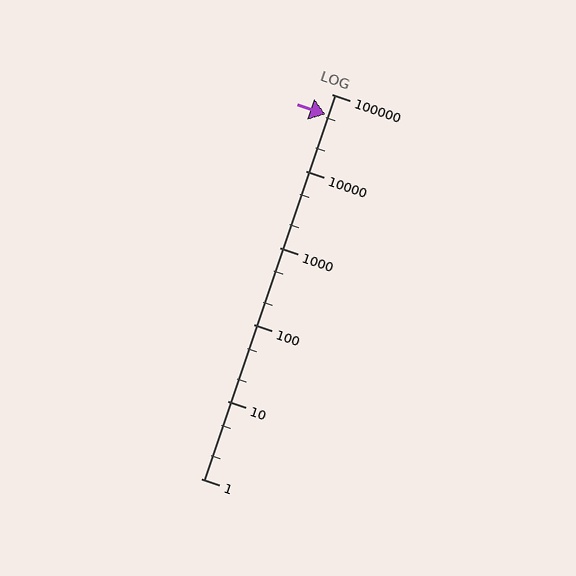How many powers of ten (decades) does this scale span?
The scale spans 5 decades, from 1 to 100000.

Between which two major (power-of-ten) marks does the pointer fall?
The pointer is between 10000 and 100000.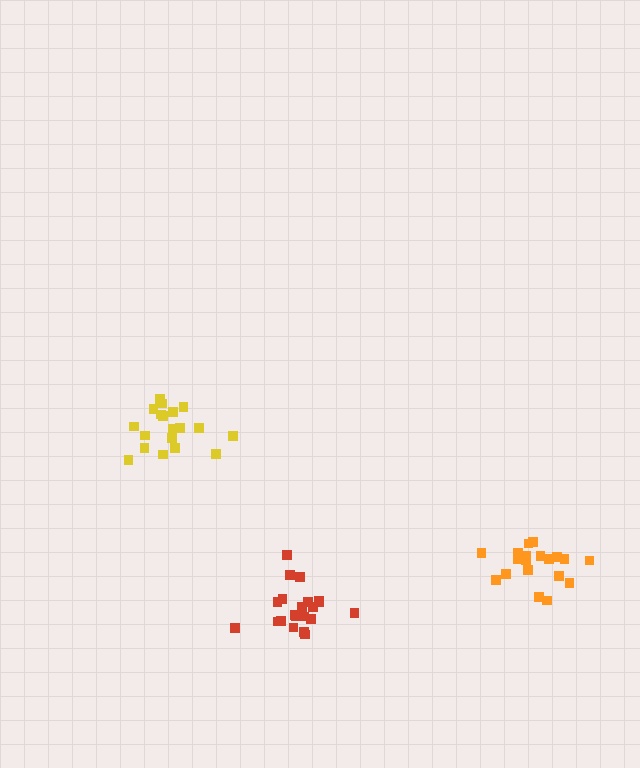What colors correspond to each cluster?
The clusters are colored: yellow, red, orange.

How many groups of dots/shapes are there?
There are 3 groups.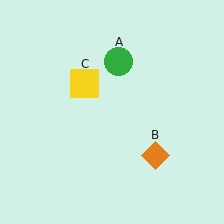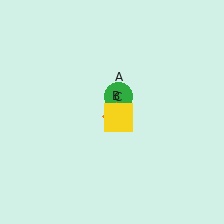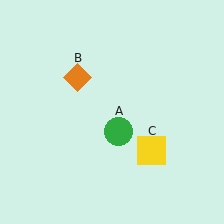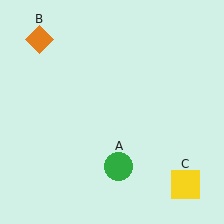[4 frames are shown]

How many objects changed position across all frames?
3 objects changed position: green circle (object A), orange diamond (object B), yellow square (object C).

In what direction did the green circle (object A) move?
The green circle (object A) moved down.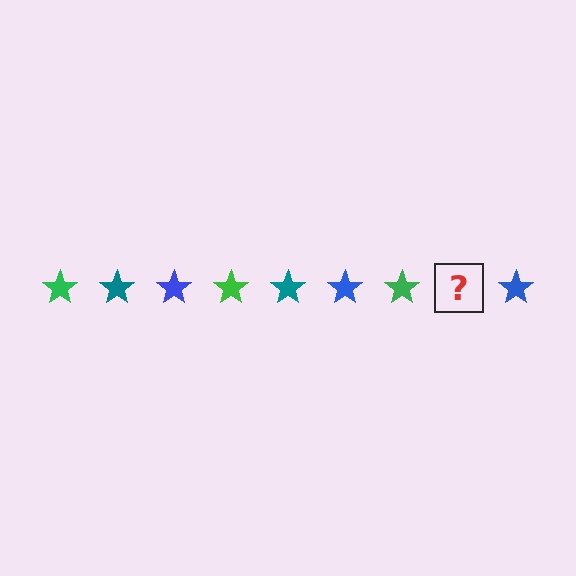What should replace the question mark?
The question mark should be replaced with a teal star.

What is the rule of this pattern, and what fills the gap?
The rule is that the pattern cycles through green, teal, blue stars. The gap should be filled with a teal star.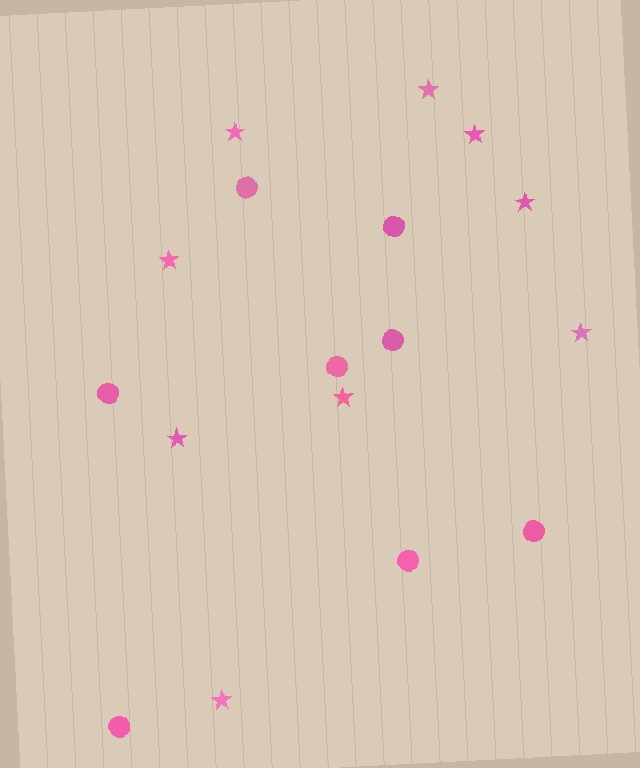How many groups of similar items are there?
There are 2 groups: one group of circles (8) and one group of stars (9).